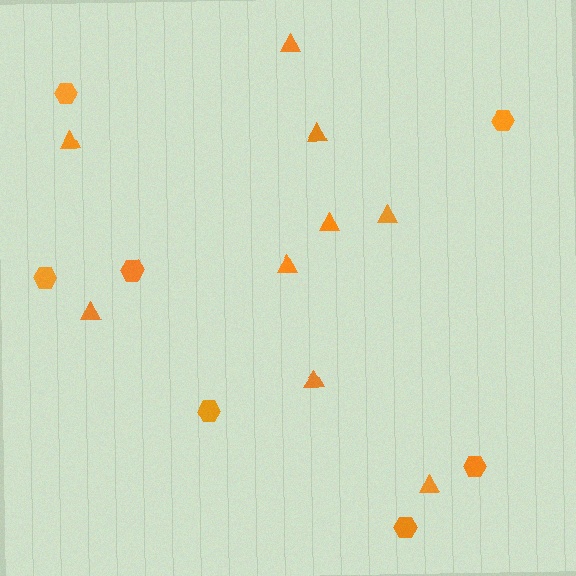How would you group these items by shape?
There are 2 groups: one group of hexagons (7) and one group of triangles (9).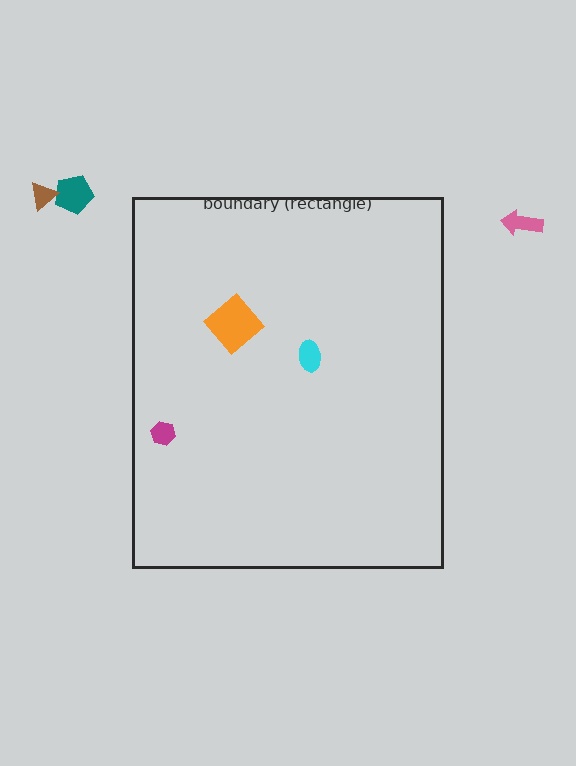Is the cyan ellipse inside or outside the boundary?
Inside.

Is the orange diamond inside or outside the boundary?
Inside.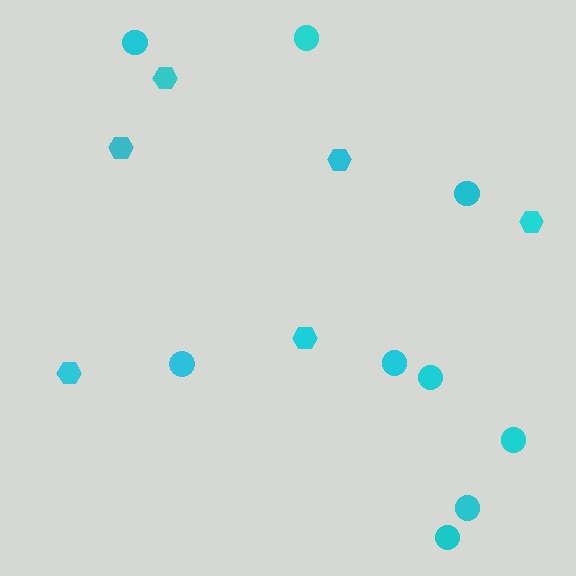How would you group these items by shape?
There are 2 groups: one group of circles (9) and one group of hexagons (6).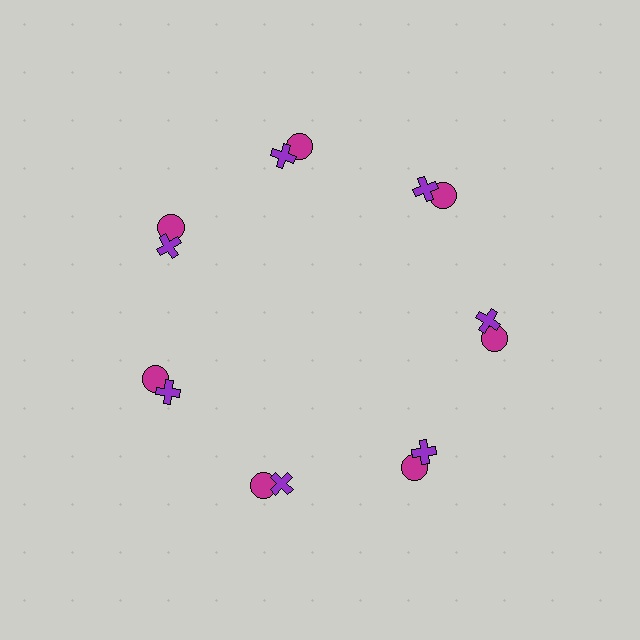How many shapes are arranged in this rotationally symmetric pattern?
There are 14 shapes, arranged in 7 groups of 2.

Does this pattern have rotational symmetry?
Yes, this pattern has 7-fold rotational symmetry. It looks the same after rotating 51 degrees around the center.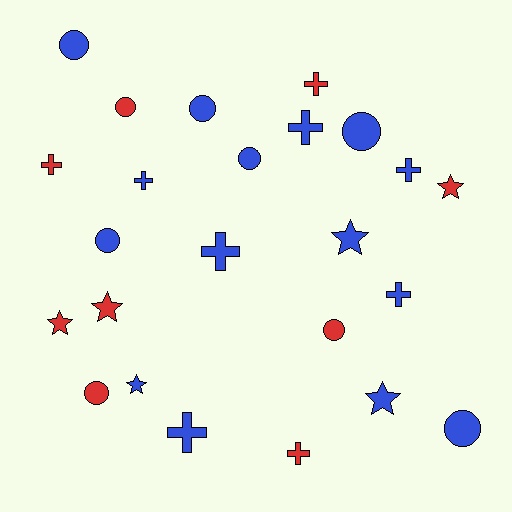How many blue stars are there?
There are 3 blue stars.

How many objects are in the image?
There are 24 objects.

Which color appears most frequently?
Blue, with 15 objects.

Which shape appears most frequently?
Circle, with 9 objects.